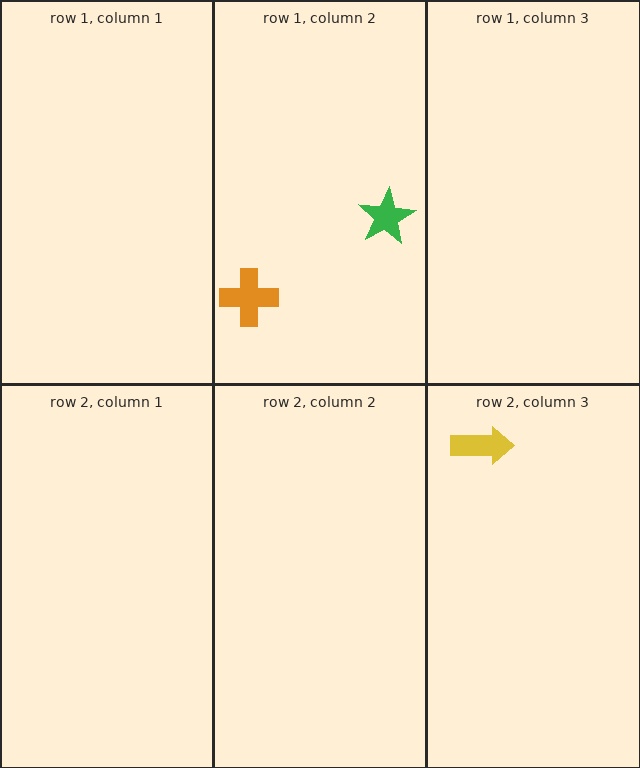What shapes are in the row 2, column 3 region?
The yellow arrow.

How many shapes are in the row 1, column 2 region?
2.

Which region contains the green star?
The row 1, column 2 region.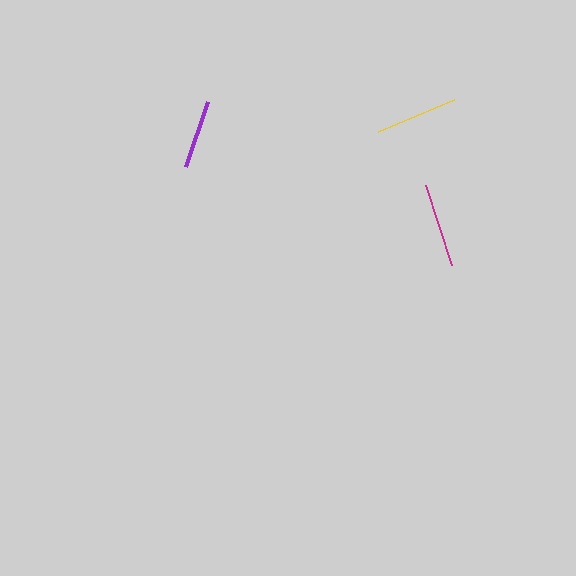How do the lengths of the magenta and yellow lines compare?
The magenta and yellow lines are approximately the same length.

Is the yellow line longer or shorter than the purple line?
The yellow line is longer than the purple line.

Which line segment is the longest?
The magenta line is the longest at approximately 85 pixels.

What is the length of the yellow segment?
The yellow segment is approximately 83 pixels long.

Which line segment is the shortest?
The purple line is the shortest at approximately 69 pixels.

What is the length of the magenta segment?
The magenta segment is approximately 85 pixels long.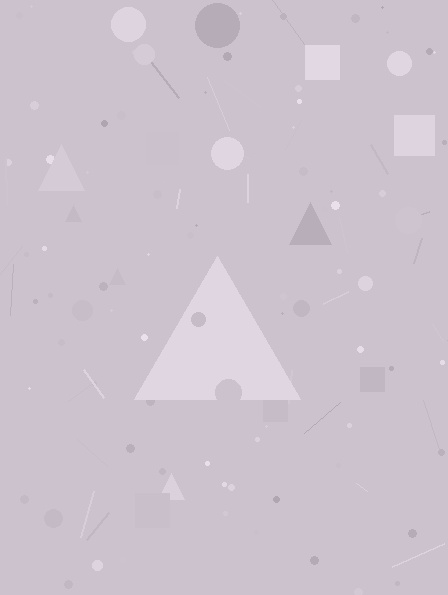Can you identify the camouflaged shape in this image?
The camouflaged shape is a triangle.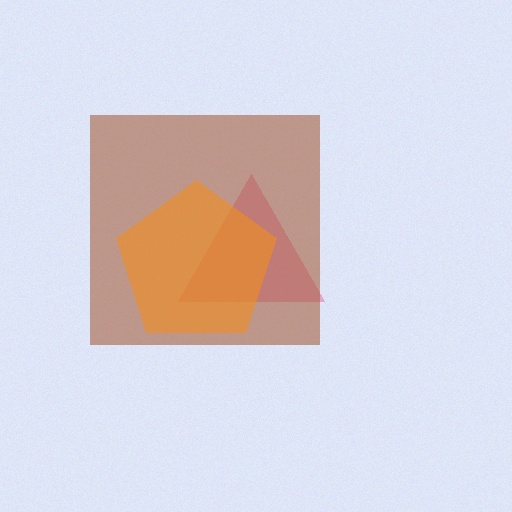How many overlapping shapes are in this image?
There are 3 overlapping shapes in the image.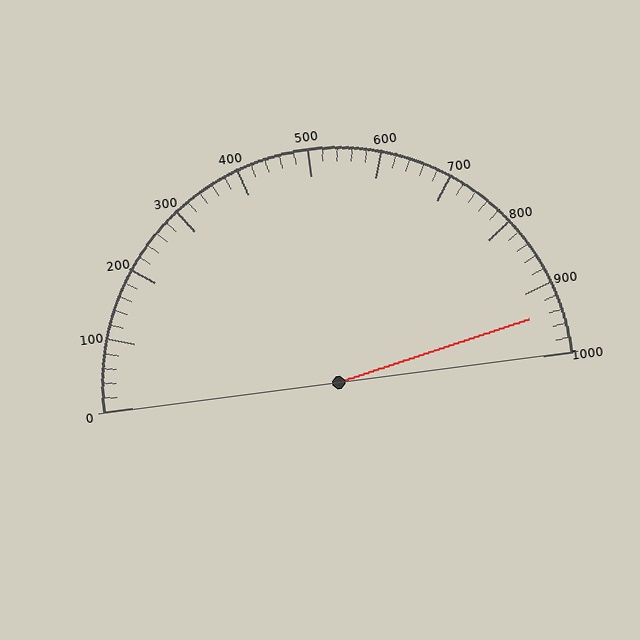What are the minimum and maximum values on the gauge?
The gauge ranges from 0 to 1000.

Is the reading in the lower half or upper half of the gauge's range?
The reading is in the upper half of the range (0 to 1000).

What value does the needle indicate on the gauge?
The needle indicates approximately 940.